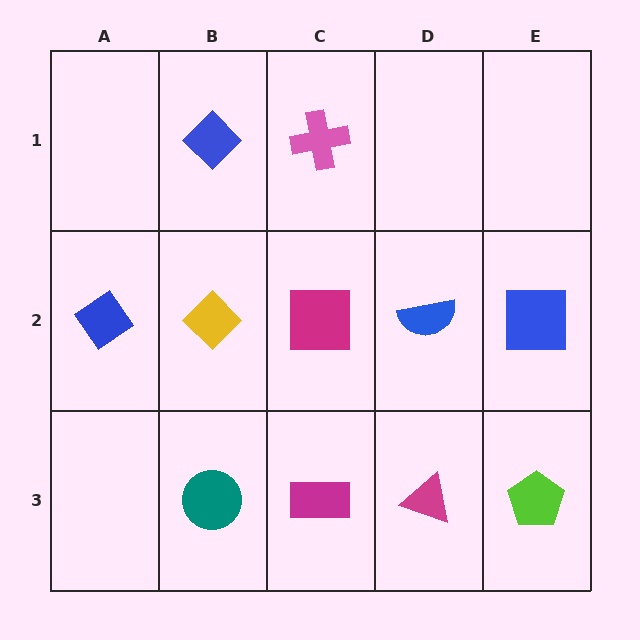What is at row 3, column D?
A magenta triangle.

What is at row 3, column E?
A lime pentagon.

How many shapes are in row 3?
4 shapes.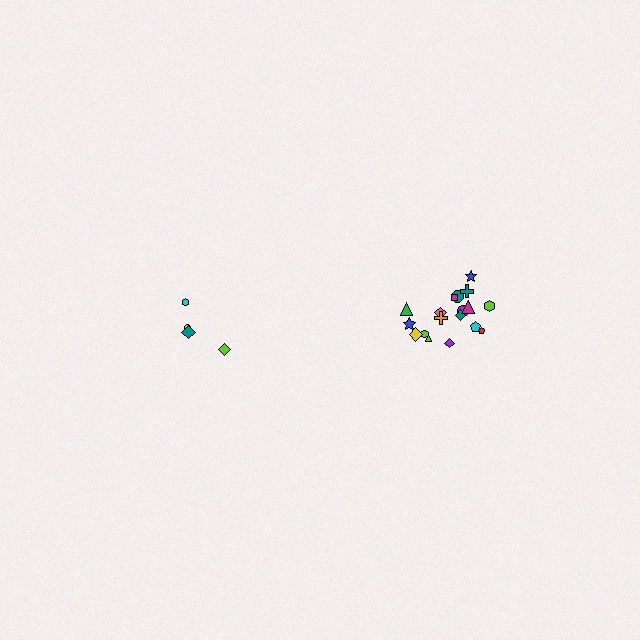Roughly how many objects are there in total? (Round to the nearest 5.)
Roughly 20 objects in total.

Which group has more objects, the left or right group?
The right group.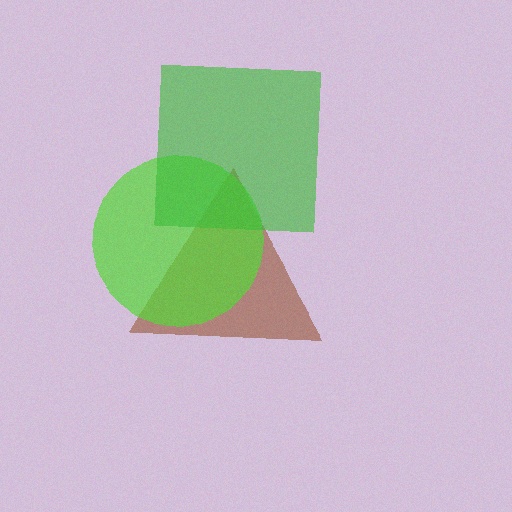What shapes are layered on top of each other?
The layered shapes are: a brown triangle, a lime circle, a green square.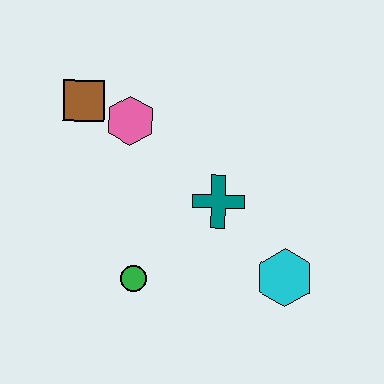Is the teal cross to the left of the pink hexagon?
No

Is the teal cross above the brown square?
No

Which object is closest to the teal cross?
The cyan hexagon is closest to the teal cross.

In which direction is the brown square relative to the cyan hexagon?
The brown square is to the left of the cyan hexagon.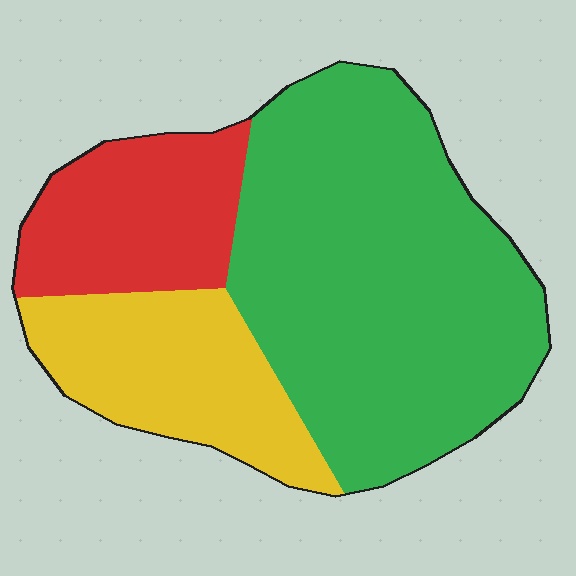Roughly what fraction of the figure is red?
Red takes up about one fifth (1/5) of the figure.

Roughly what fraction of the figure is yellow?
Yellow takes up about one fifth (1/5) of the figure.